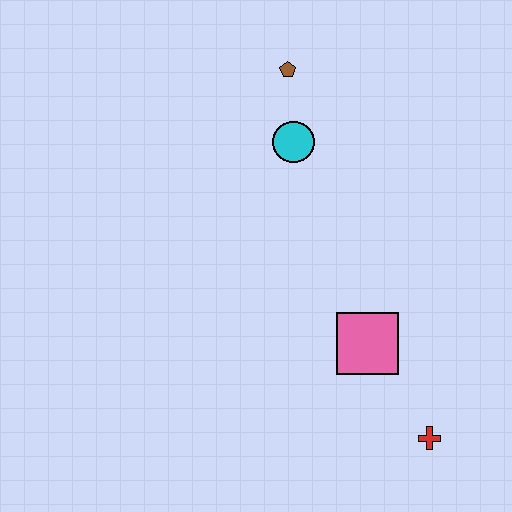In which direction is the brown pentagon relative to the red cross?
The brown pentagon is above the red cross.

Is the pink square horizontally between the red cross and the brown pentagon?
Yes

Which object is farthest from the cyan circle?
The red cross is farthest from the cyan circle.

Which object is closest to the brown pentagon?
The cyan circle is closest to the brown pentagon.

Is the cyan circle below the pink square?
No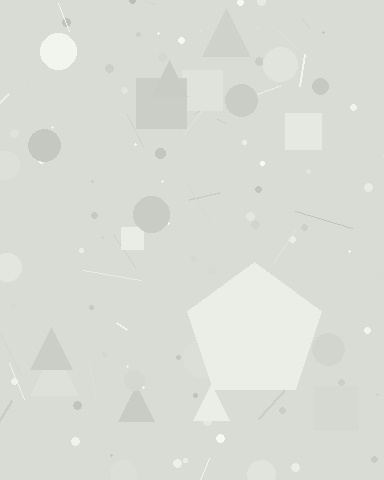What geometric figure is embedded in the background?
A pentagon is embedded in the background.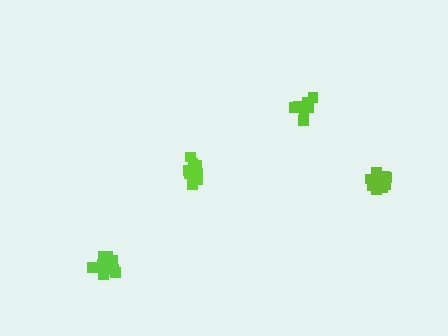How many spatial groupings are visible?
There are 4 spatial groupings.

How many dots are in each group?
Group 1: 8 dots, Group 2: 12 dots, Group 3: 12 dots, Group 4: 12 dots (44 total).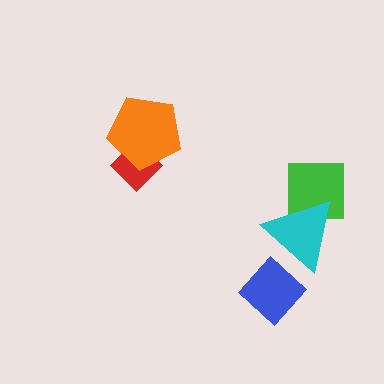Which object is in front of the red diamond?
The orange pentagon is in front of the red diamond.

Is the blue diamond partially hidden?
Yes, it is partially covered by another shape.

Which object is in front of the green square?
The cyan triangle is in front of the green square.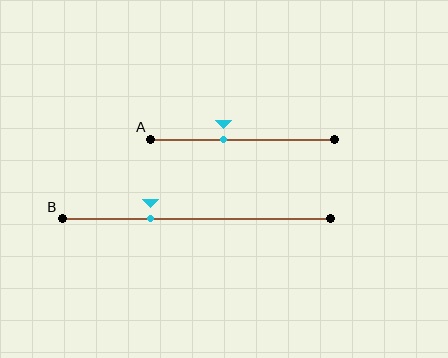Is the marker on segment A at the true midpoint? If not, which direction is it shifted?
No, the marker on segment A is shifted to the left by about 10% of the segment length.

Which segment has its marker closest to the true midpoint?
Segment A has its marker closest to the true midpoint.